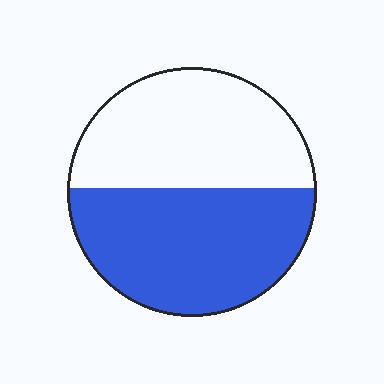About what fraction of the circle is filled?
About one half (1/2).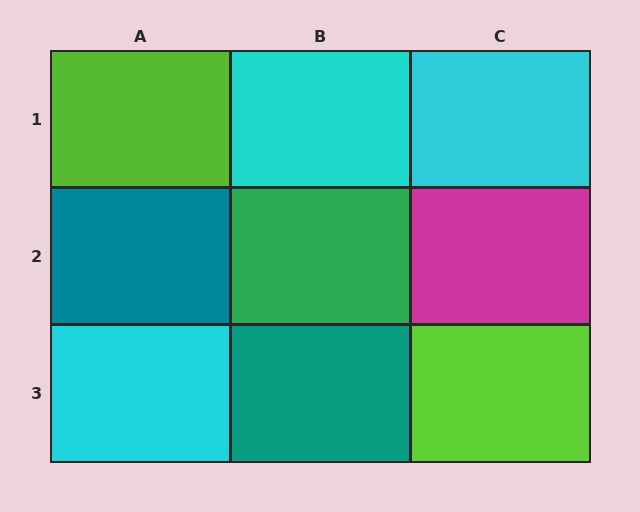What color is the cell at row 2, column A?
Teal.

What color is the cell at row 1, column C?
Cyan.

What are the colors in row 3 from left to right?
Cyan, teal, lime.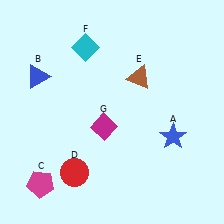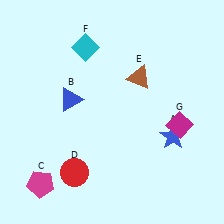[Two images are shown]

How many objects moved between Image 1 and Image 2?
2 objects moved between the two images.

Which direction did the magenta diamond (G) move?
The magenta diamond (G) moved right.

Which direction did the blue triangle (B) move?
The blue triangle (B) moved right.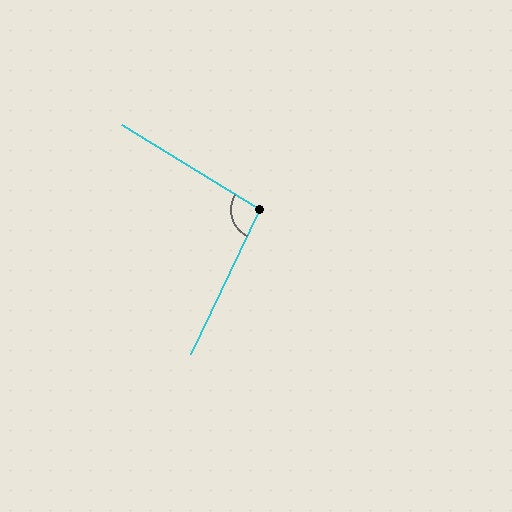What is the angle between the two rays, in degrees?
Approximately 96 degrees.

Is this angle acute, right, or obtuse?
It is obtuse.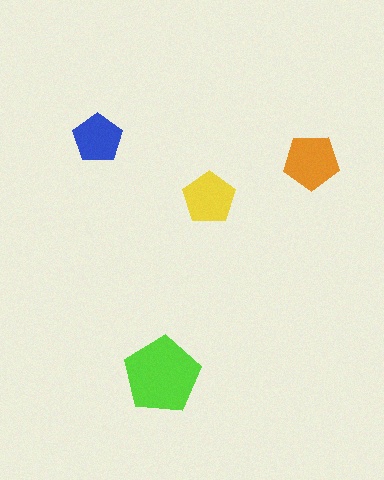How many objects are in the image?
There are 4 objects in the image.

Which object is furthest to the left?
The blue pentagon is leftmost.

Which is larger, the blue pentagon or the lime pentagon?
The lime one.